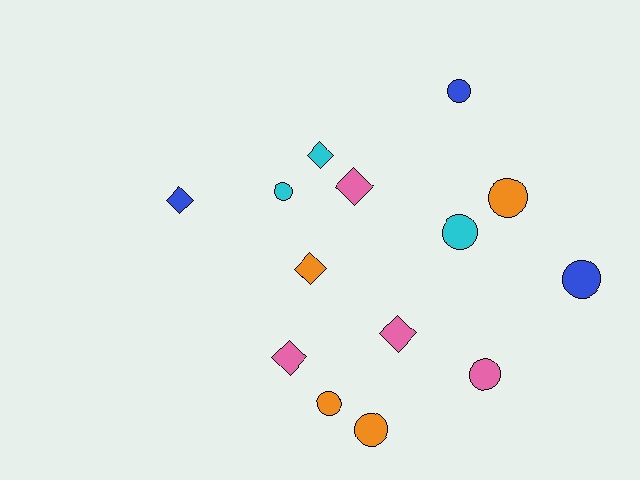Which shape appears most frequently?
Circle, with 8 objects.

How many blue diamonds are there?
There is 1 blue diamond.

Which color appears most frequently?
Pink, with 4 objects.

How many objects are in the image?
There are 14 objects.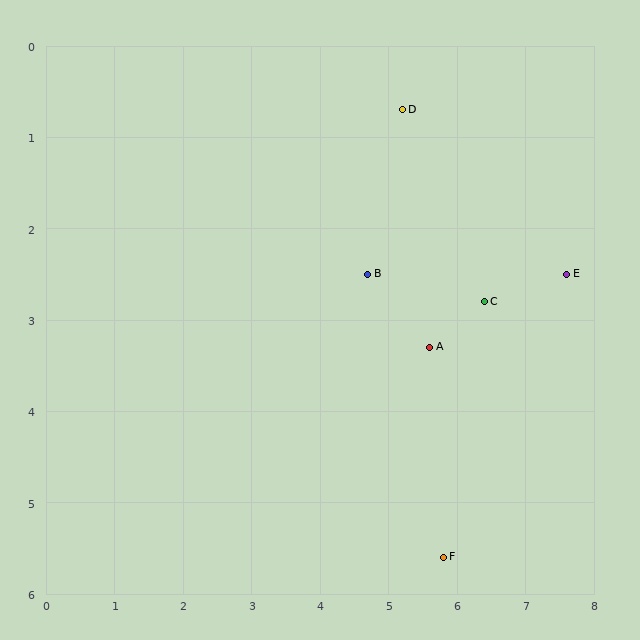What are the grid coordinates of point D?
Point D is at approximately (5.2, 0.7).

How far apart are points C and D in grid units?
Points C and D are about 2.4 grid units apart.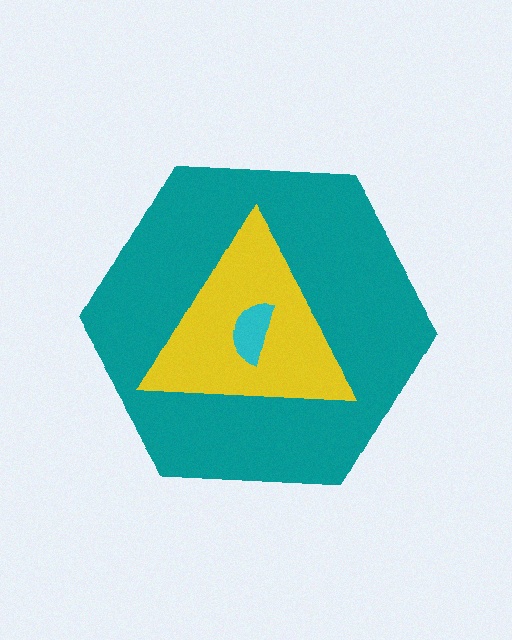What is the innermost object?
The cyan semicircle.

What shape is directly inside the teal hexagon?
The yellow triangle.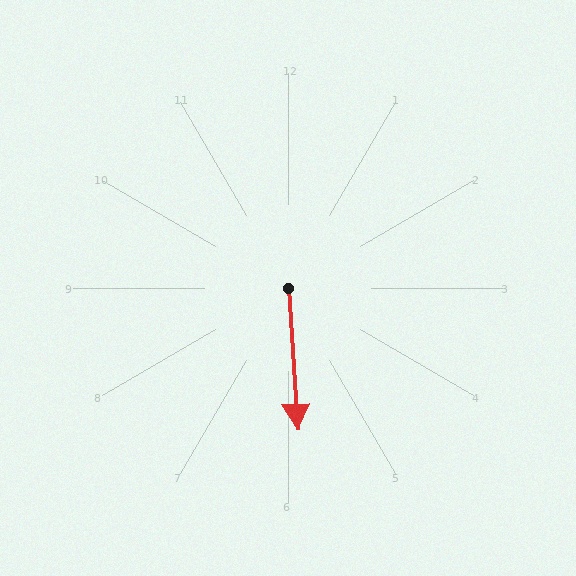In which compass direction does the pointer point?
South.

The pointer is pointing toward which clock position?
Roughly 6 o'clock.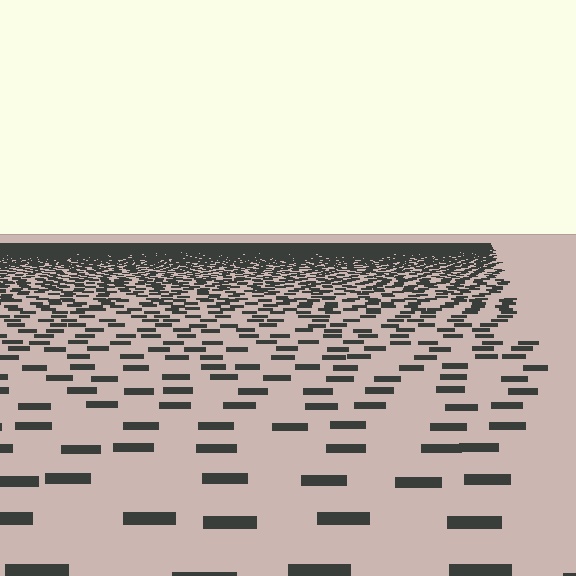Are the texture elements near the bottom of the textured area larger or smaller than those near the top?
Larger. Near the bottom, elements are closer to the viewer and appear at a bigger on-screen size.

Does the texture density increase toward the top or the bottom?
Density increases toward the top.